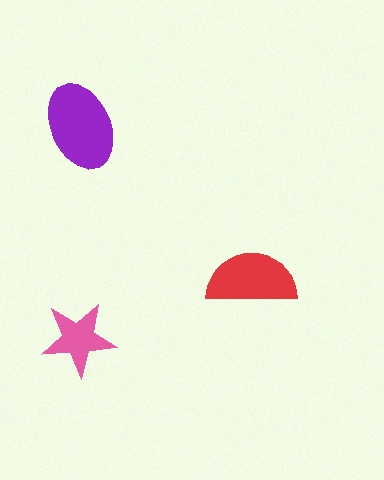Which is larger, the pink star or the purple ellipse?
The purple ellipse.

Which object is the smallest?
The pink star.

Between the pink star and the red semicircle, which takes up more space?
The red semicircle.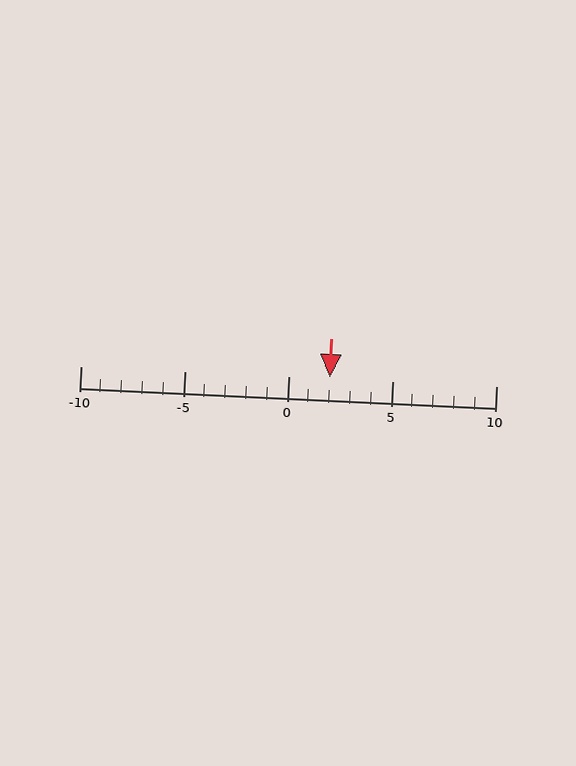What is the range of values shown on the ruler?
The ruler shows values from -10 to 10.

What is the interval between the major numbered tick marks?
The major tick marks are spaced 5 units apart.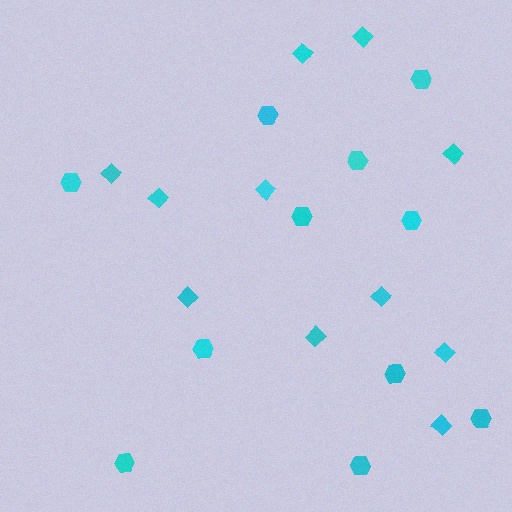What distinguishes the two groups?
There are 2 groups: one group of diamonds (11) and one group of hexagons (11).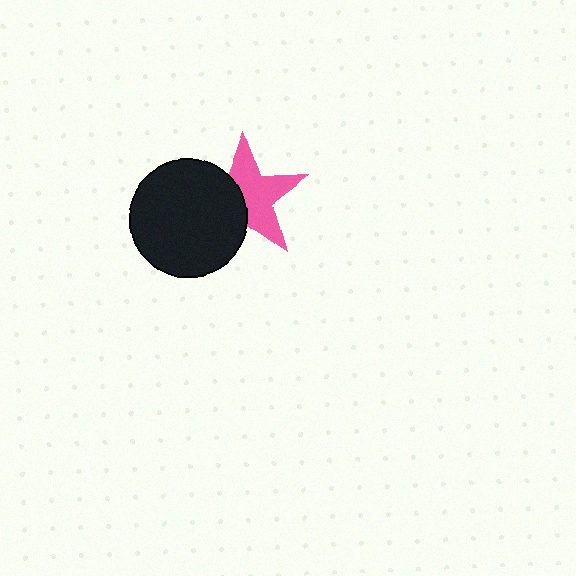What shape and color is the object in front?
The object in front is a black circle.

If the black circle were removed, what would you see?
You would see the complete pink star.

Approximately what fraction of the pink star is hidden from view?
Roughly 41% of the pink star is hidden behind the black circle.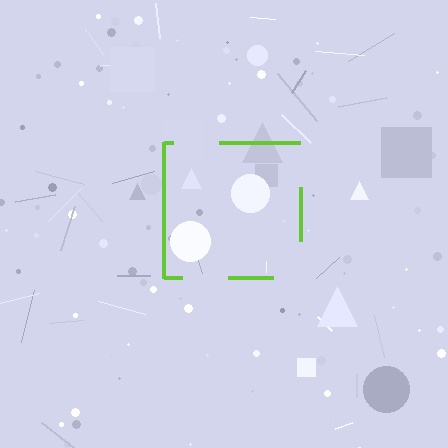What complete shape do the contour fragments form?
The contour fragments form a square.